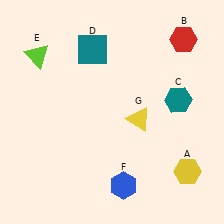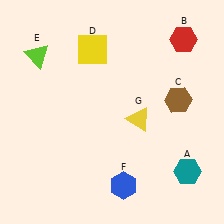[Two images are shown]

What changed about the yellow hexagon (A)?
In Image 1, A is yellow. In Image 2, it changed to teal.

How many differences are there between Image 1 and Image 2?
There are 3 differences between the two images.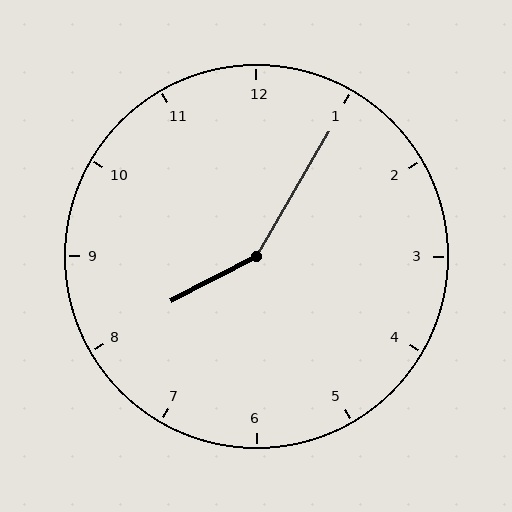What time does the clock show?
8:05.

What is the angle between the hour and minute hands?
Approximately 148 degrees.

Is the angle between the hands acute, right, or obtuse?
It is obtuse.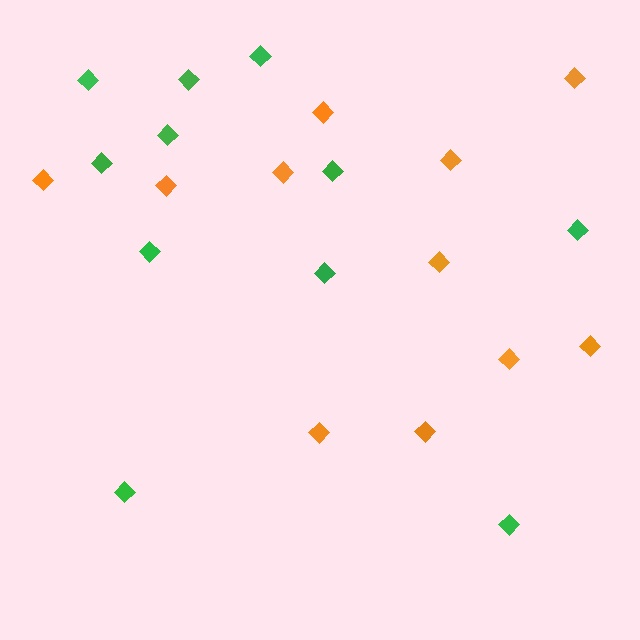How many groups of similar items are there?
There are 2 groups: one group of green diamonds (11) and one group of orange diamonds (11).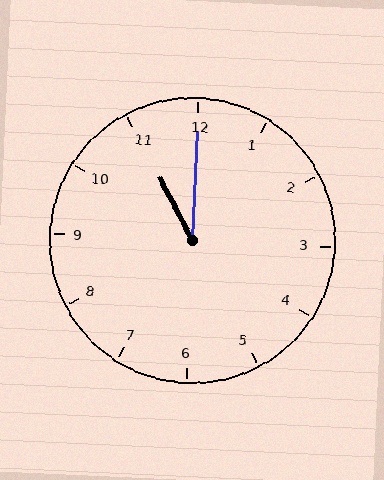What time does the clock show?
11:00.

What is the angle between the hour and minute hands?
Approximately 30 degrees.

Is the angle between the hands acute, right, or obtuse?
It is acute.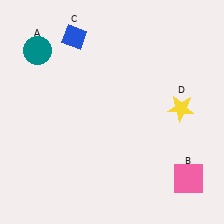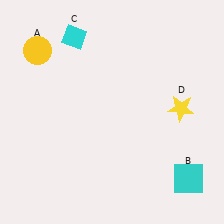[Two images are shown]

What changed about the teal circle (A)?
In Image 1, A is teal. In Image 2, it changed to yellow.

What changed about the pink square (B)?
In Image 1, B is pink. In Image 2, it changed to cyan.